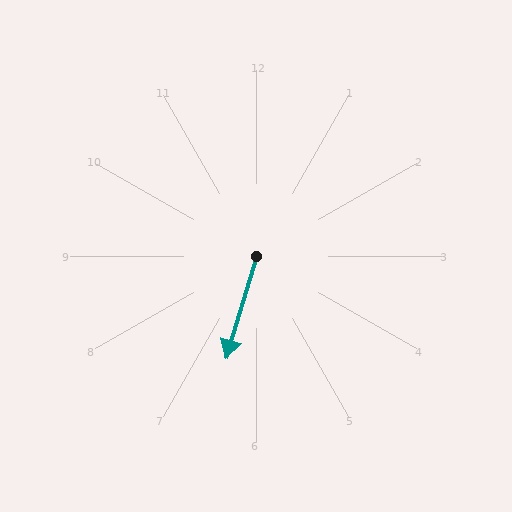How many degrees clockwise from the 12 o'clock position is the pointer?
Approximately 197 degrees.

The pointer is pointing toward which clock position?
Roughly 7 o'clock.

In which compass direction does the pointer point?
South.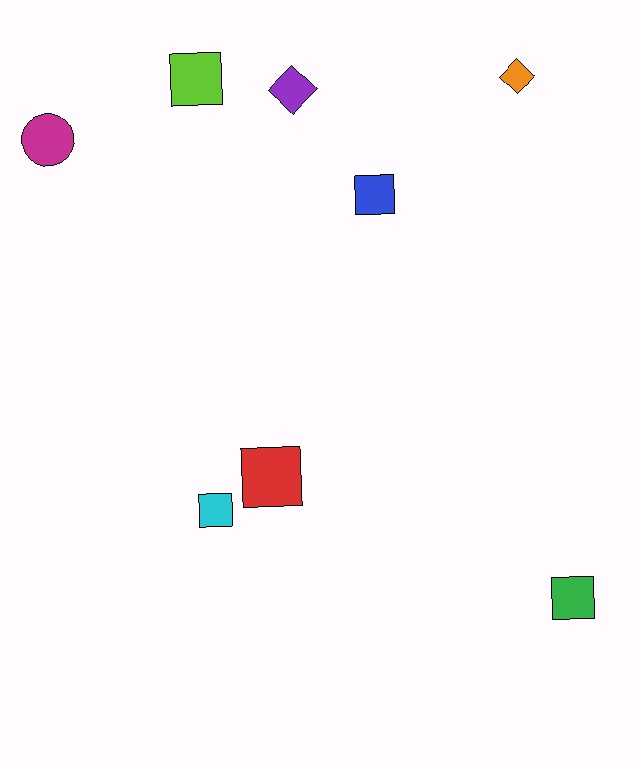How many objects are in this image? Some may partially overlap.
There are 8 objects.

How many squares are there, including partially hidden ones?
There are 5 squares.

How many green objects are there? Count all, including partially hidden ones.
There is 1 green object.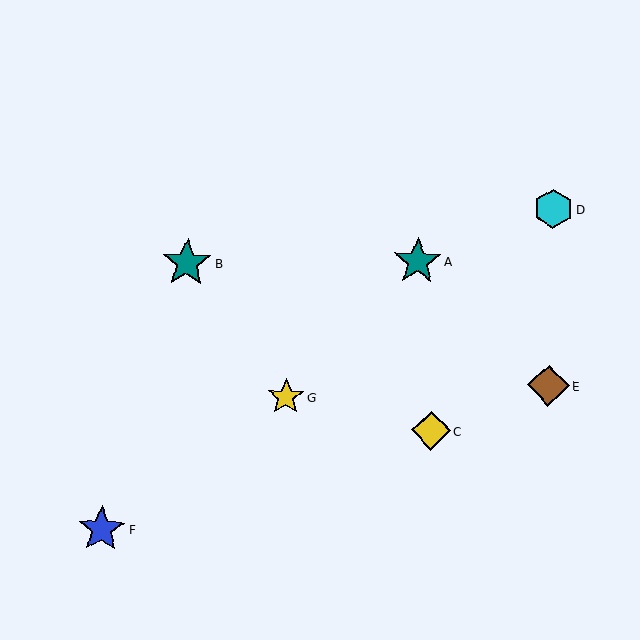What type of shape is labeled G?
Shape G is a yellow star.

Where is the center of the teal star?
The center of the teal star is at (187, 263).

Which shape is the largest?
The teal star (labeled B) is the largest.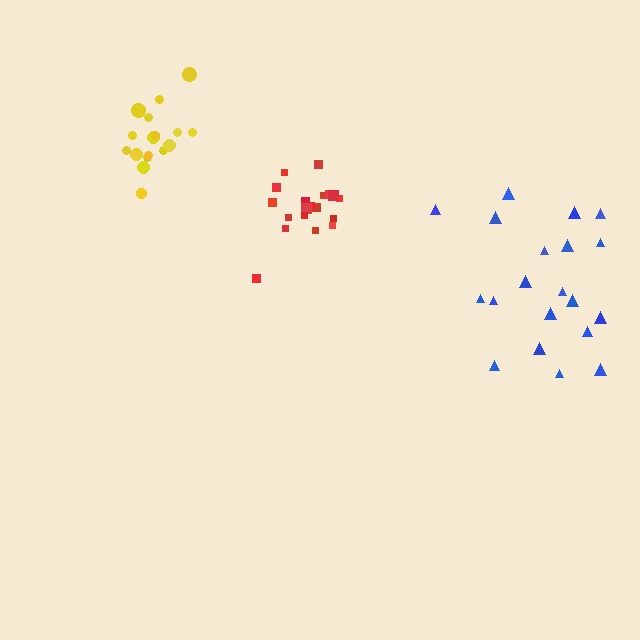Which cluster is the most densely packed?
Red.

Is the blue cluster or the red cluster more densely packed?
Red.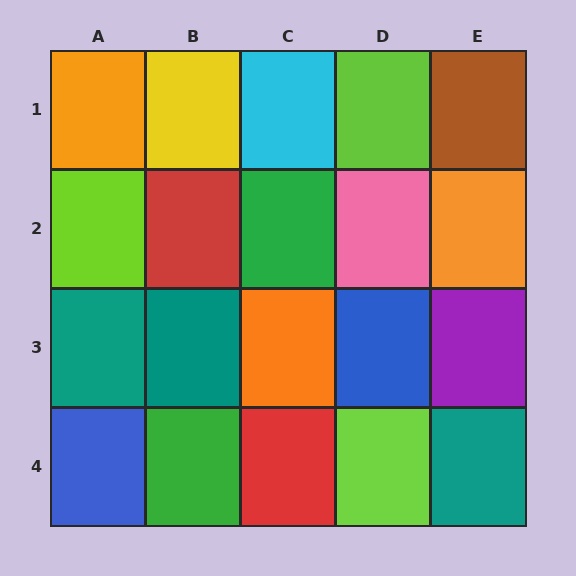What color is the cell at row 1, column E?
Brown.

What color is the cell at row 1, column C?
Cyan.